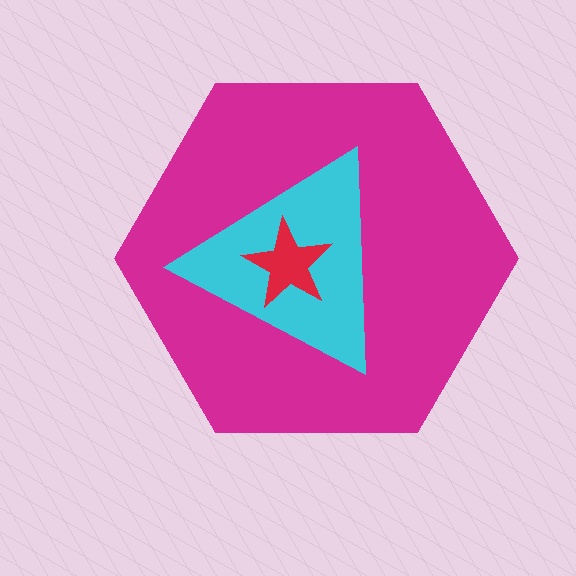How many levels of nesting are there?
3.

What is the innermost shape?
The red star.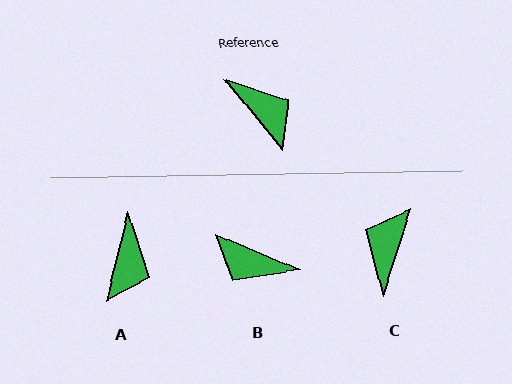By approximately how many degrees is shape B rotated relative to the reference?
Approximately 152 degrees clockwise.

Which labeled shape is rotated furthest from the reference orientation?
B, about 152 degrees away.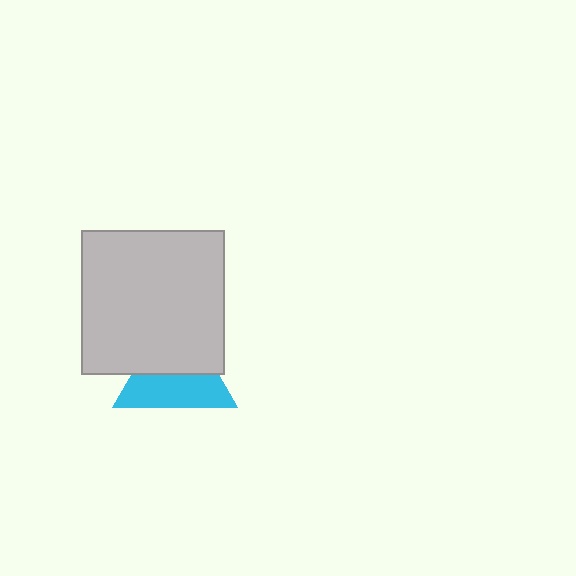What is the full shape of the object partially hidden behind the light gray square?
The partially hidden object is a cyan triangle.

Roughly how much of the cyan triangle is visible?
About half of it is visible (roughly 50%).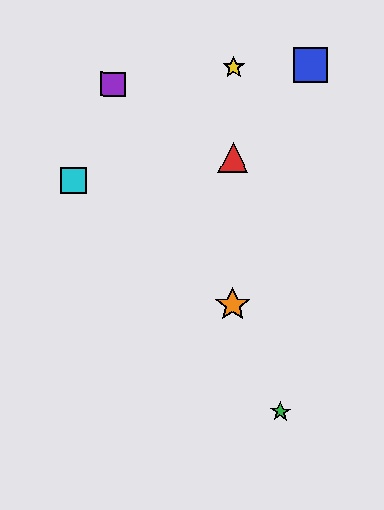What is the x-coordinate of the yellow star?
The yellow star is at x≈234.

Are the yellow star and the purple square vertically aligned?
No, the yellow star is at x≈234 and the purple square is at x≈113.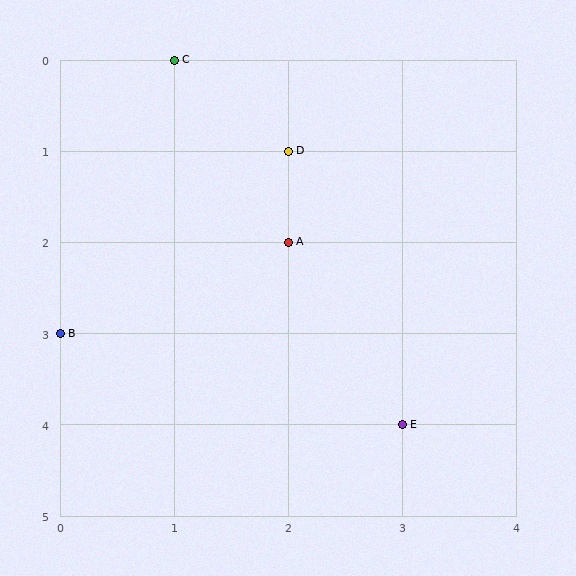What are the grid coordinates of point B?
Point B is at grid coordinates (0, 3).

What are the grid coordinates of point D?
Point D is at grid coordinates (2, 1).